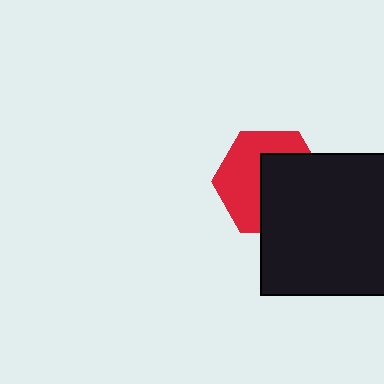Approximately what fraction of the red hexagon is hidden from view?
Roughly 50% of the red hexagon is hidden behind the black rectangle.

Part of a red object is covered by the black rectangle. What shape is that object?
It is a hexagon.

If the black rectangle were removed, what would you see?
You would see the complete red hexagon.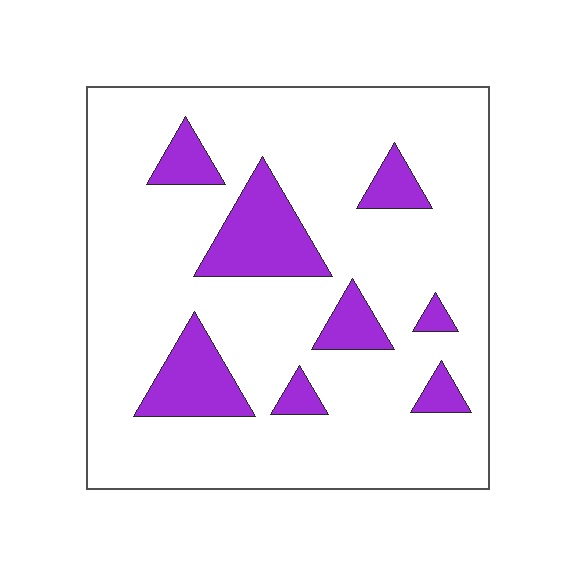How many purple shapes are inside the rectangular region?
8.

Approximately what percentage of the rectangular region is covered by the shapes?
Approximately 15%.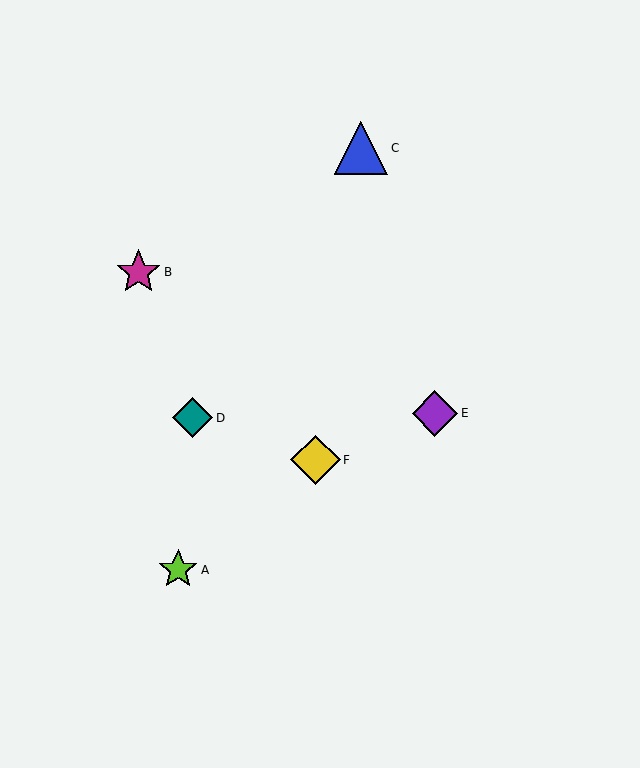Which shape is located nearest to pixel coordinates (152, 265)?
The magenta star (labeled B) at (139, 272) is nearest to that location.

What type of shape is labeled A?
Shape A is a lime star.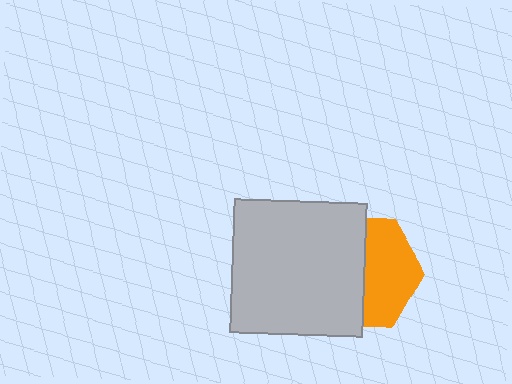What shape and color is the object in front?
The object in front is a light gray square.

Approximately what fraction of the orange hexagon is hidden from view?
Roughly 53% of the orange hexagon is hidden behind the light gray square.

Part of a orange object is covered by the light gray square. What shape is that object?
It is a hexagon.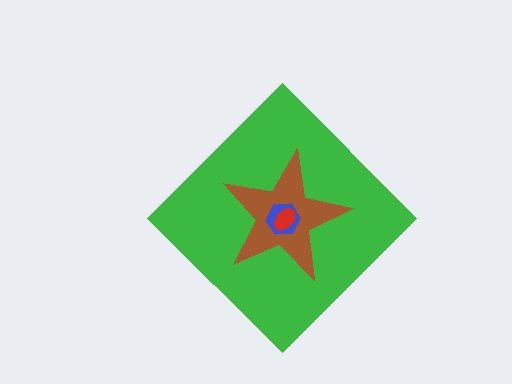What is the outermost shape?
The green diamond.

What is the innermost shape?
The red ellipse.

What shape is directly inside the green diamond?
The brown star.